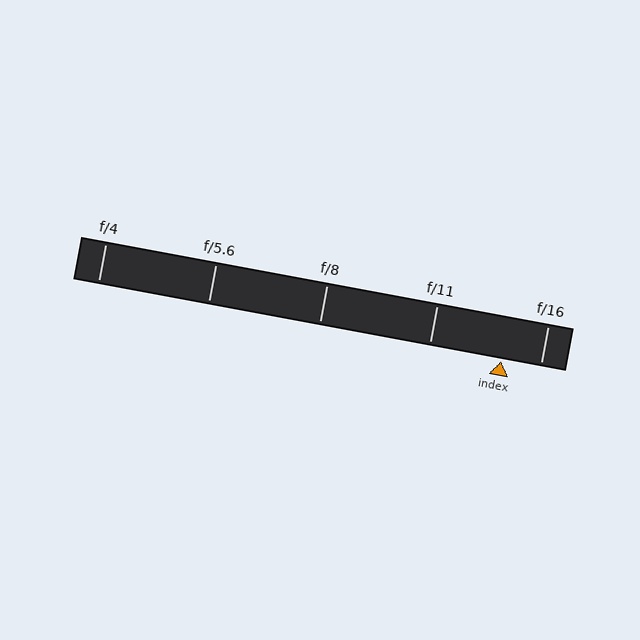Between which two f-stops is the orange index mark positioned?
The index mark is between f/11 and f/16.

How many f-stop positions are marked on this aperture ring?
There are 5 f-stop positions marked.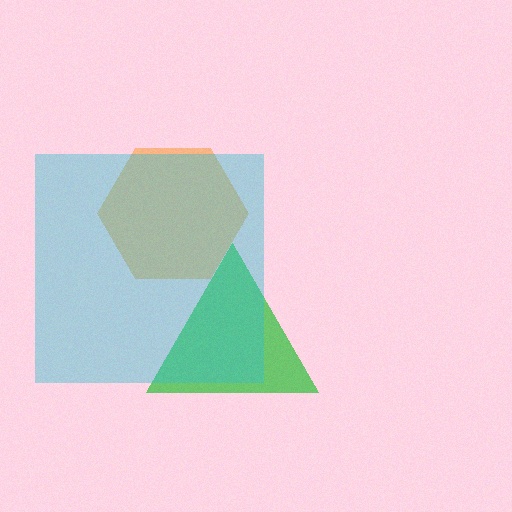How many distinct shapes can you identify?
There are 3 distinct shapes: an orange hexagon, a green triangle, a cyan square.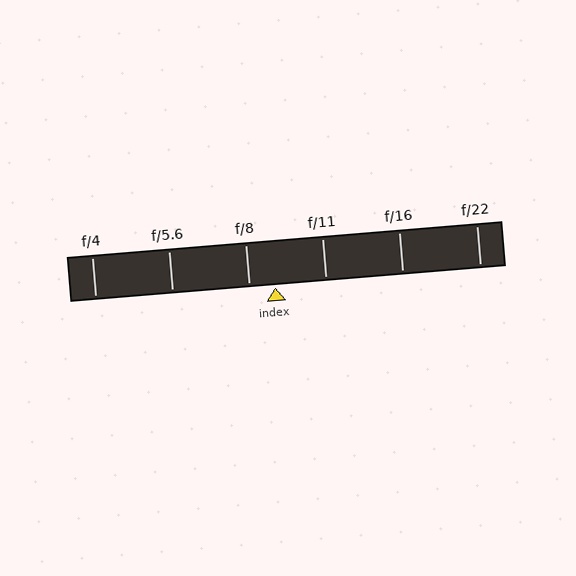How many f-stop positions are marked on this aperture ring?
There are 6 f-stop positions marked.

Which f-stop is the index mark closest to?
The index mark is closest to f/8.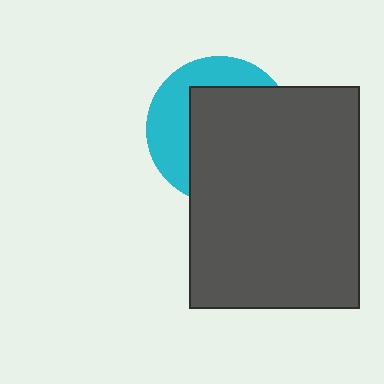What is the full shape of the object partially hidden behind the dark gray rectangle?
The partially hidden object is a cyan circle.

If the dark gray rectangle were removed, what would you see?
You would see the complete cyan circle.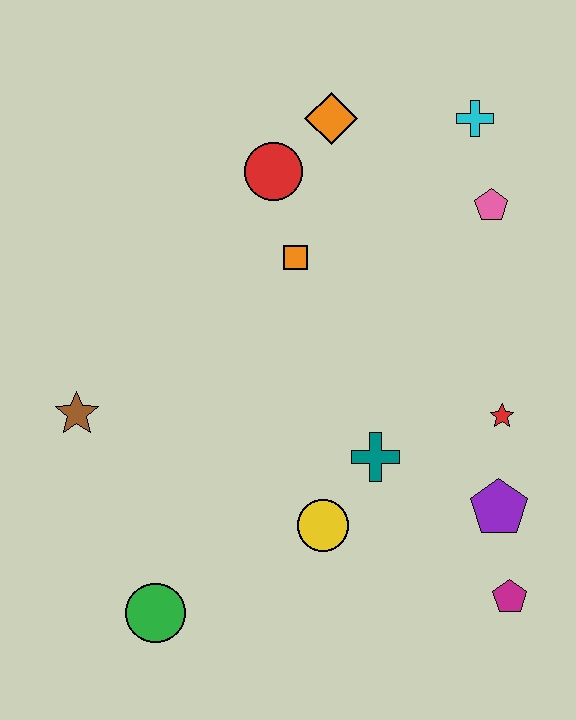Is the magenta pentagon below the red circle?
Yes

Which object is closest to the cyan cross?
The pink pentagon is closest to the cyan cross.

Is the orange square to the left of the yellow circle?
Yes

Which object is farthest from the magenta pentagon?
The orange diamond is farthest from the magenta pentagon.